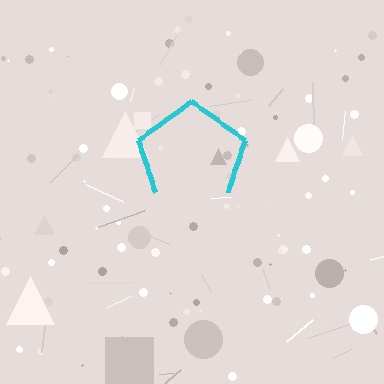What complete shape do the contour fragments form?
The contour fragments form a pentagon.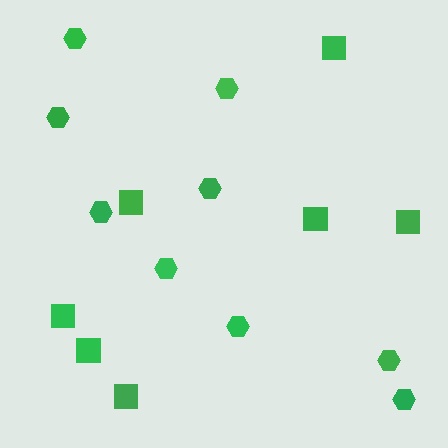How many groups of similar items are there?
There are 2 groups: one group of squares (7) and one group of hexagons (9).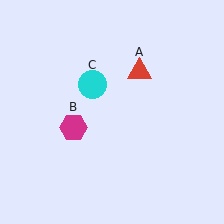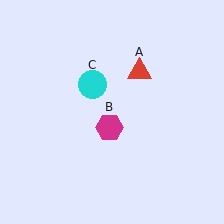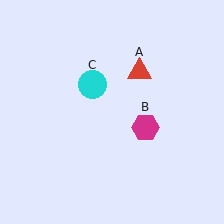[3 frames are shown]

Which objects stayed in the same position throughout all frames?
Red triangle (object A) and cyan circle (object C) remained stationary.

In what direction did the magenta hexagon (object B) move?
The magenta hexagon (object B) moved right.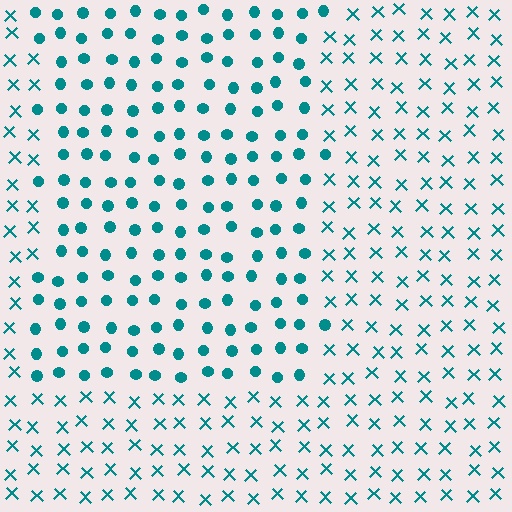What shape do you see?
I see a rectangle.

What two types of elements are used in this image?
The image uses circles inside the rectangle region and X marks outside it.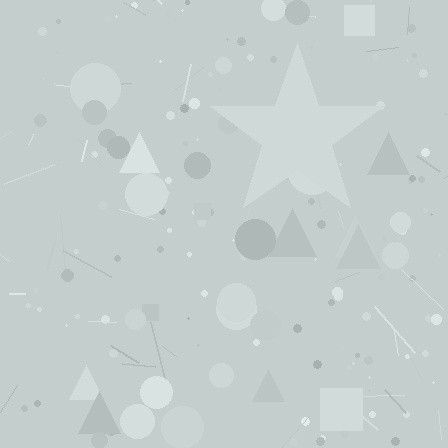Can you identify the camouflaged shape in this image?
The camouflaged shape is a star.